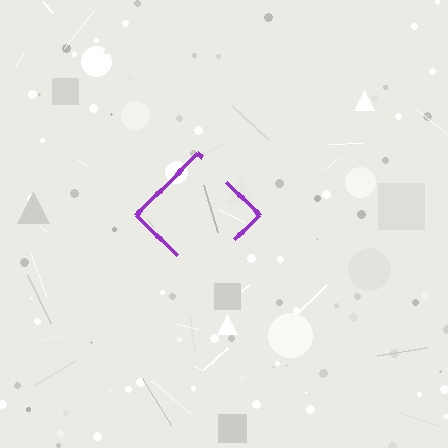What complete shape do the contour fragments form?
The contour fragments form a diamond.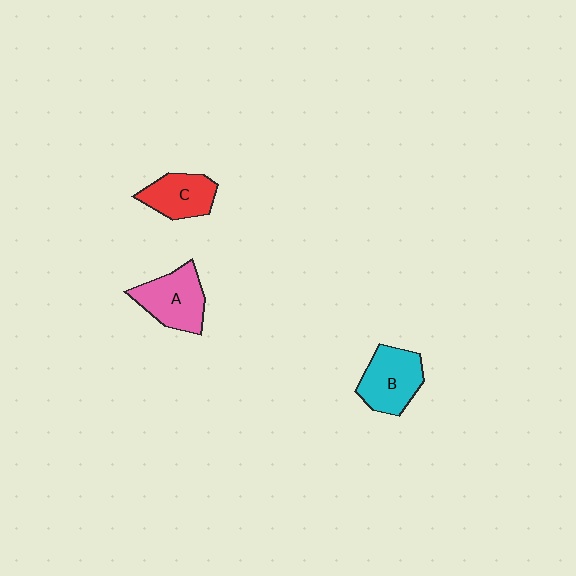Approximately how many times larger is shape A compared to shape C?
Approximately 1.2 times.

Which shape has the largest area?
Shape A (pink).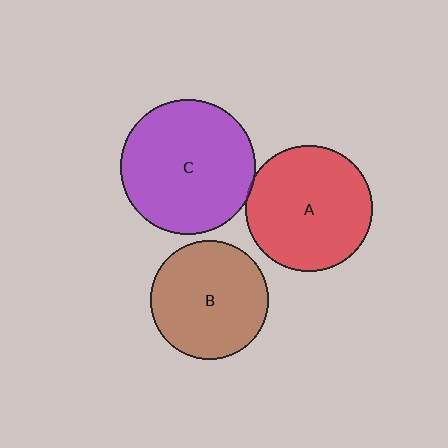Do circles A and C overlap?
Yes.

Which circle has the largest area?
Circle C (purple).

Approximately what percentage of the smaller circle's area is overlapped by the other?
Approximately 5%.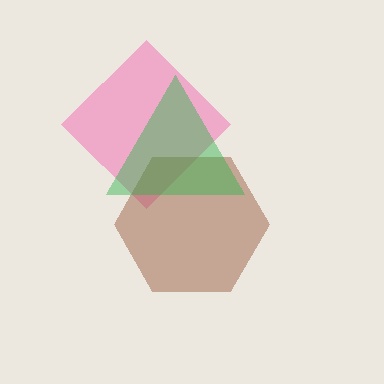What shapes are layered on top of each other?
The layered shapes are: a pink diamond, a brown hexagon, a green triangle.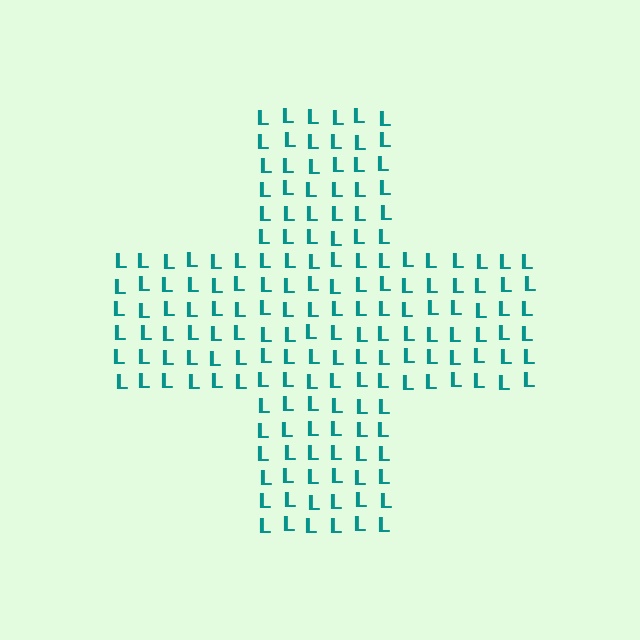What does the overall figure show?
The overall figure shows a cross.